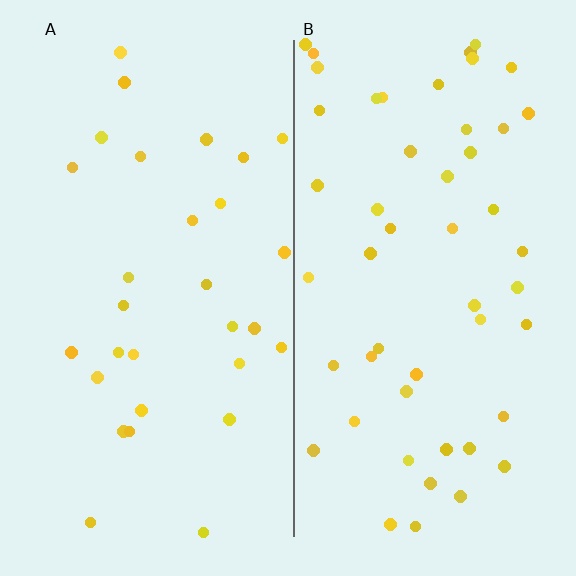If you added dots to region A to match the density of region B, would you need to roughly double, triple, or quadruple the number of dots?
Approximately double.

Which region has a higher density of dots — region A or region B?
B (the right).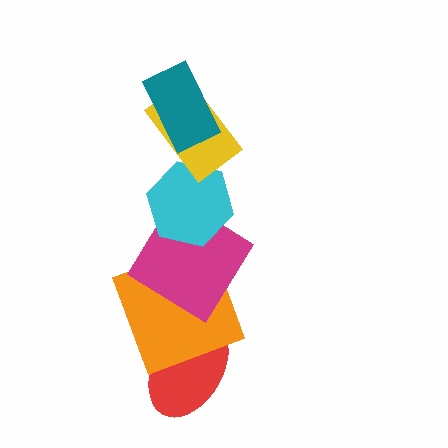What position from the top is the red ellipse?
The red ellipse is 6th from the top.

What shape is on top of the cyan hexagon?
The yellow rectangle is on top of the cyan hexagon.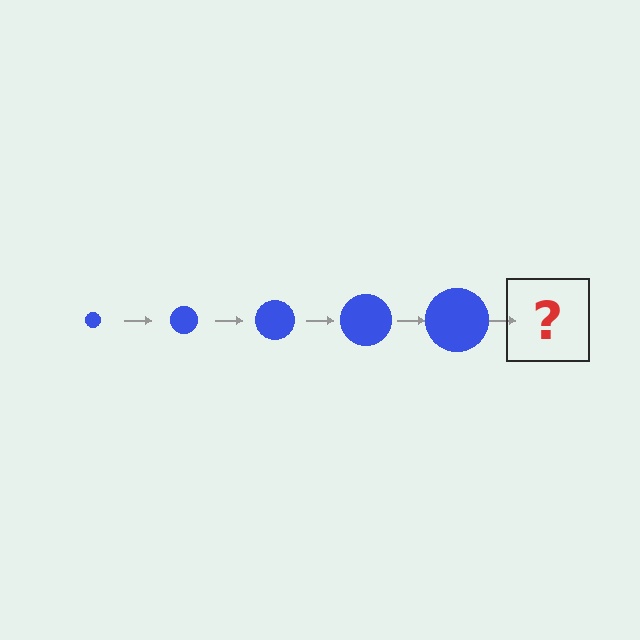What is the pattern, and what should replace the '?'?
The pattern is that the circle gets progressively larger each step. The '?' should be a blue circle, larger than the previous one.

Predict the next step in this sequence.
The next step is a blue circle, larger than the previous one.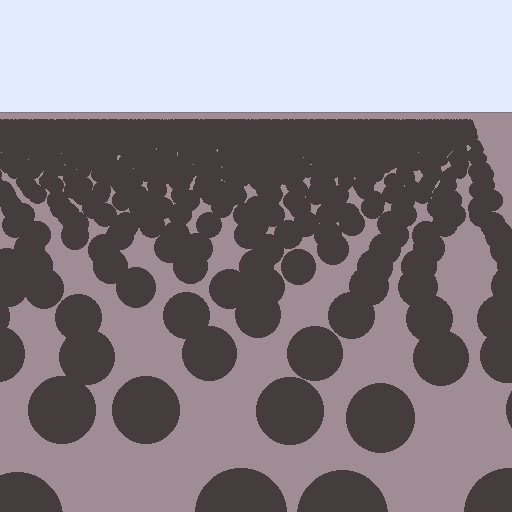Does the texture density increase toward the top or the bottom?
Density increases toward the top.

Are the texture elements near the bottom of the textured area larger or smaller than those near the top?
Larger. Near the bottom, elements are closer to the viewer and appear at a bigger on-screen size.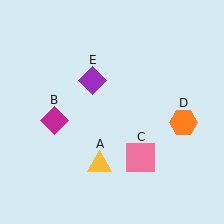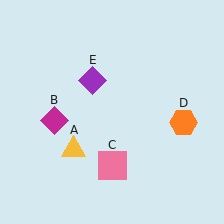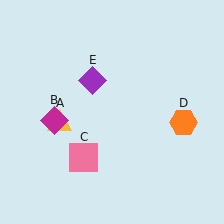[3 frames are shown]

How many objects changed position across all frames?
2 objects changed position: yellow triangle (object A), pink square (object C).